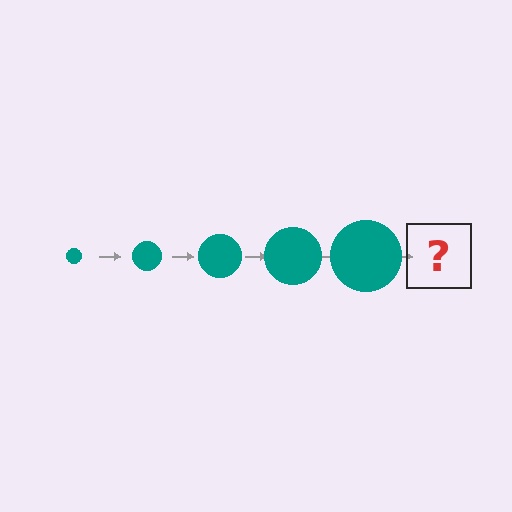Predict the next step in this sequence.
The next step is a teal circle, larger than the previous one.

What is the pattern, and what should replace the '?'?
The pattern is that the circle gets progressively larger each step. The '?' should be a teal circle, larger than the previous one.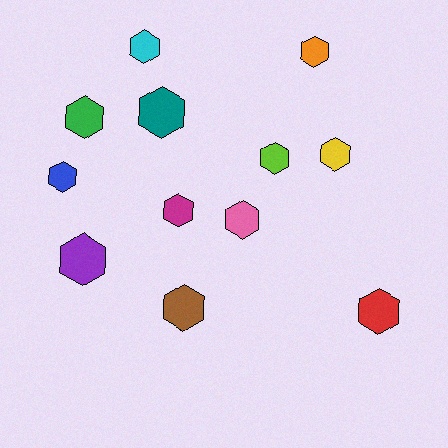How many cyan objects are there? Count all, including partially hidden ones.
There is 1 cyan object.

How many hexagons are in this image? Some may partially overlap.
There are 12 hexagons.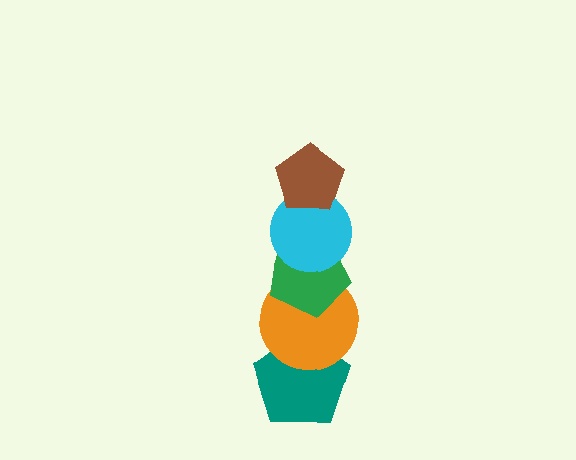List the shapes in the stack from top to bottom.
From top to bottom: the brown pentagon, the cyan circle, the green pentagon, the orange circle, the teal pentagon.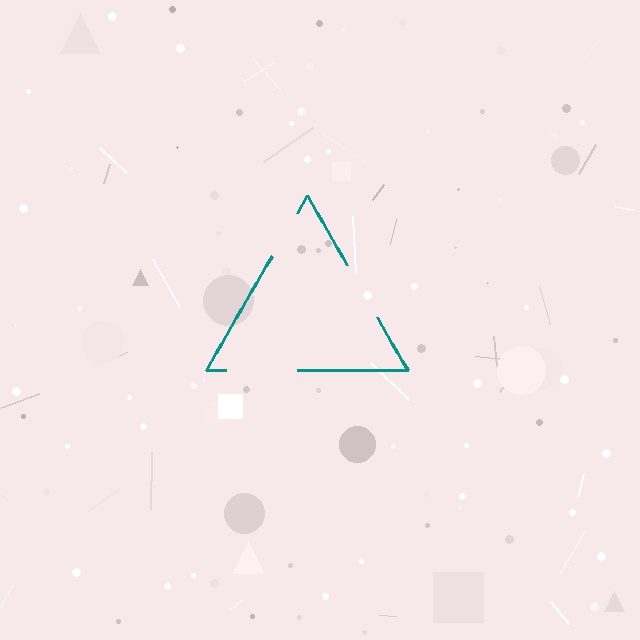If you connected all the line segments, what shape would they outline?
They would outline a triangle.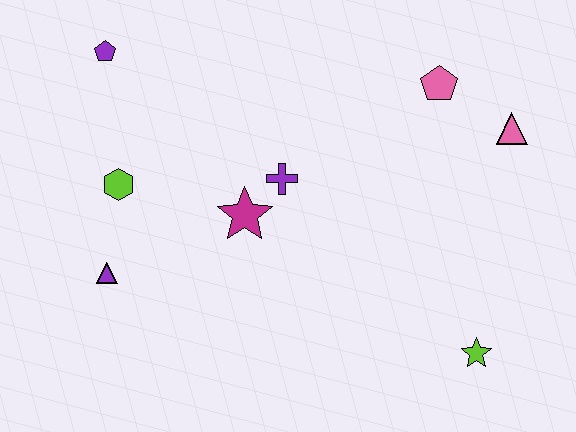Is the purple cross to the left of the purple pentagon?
No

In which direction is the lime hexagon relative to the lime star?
The lime hexagon is to the left of the lime star.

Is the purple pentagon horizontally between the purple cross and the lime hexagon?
No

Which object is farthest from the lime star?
The purple pentagon is farthest from the lime star.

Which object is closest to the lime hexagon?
The purple triangle is closest to the lime hexagon.